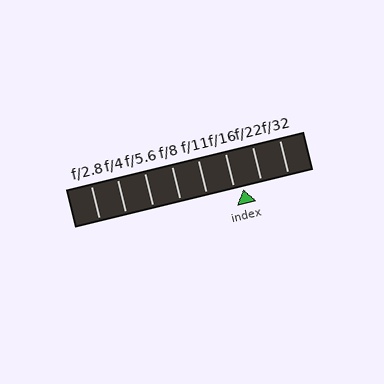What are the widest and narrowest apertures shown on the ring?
The widest aperture shown is f/2.8 and the narrowest is f/32.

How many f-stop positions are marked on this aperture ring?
There are 8 f-stop positions marked.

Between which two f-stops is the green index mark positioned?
The index mark is between f/16 and f/22.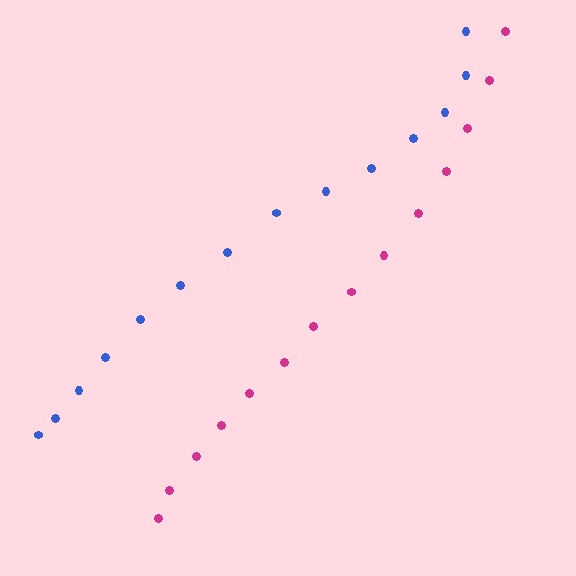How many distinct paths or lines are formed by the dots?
There are 2 distinct paths.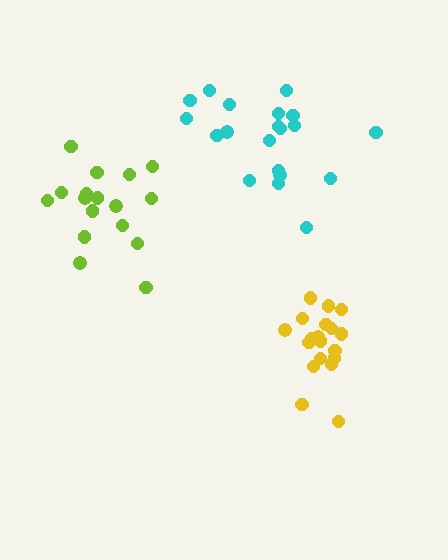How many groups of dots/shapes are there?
There are 3 groups.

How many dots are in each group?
Group 1: 17 dots, Group 2: 20 dots, Group 3: 19 dots (56 total).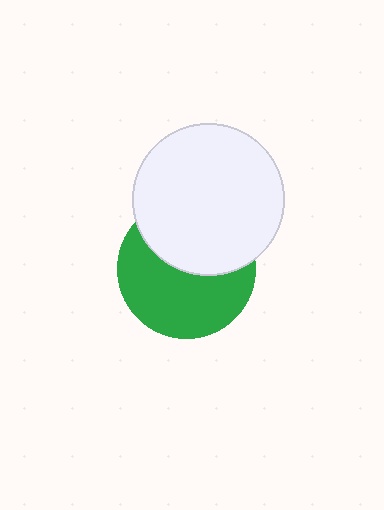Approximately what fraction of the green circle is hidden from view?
Roughly 43% of the green circle is hidden behind the white circle.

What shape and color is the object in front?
The object in front is a white circle.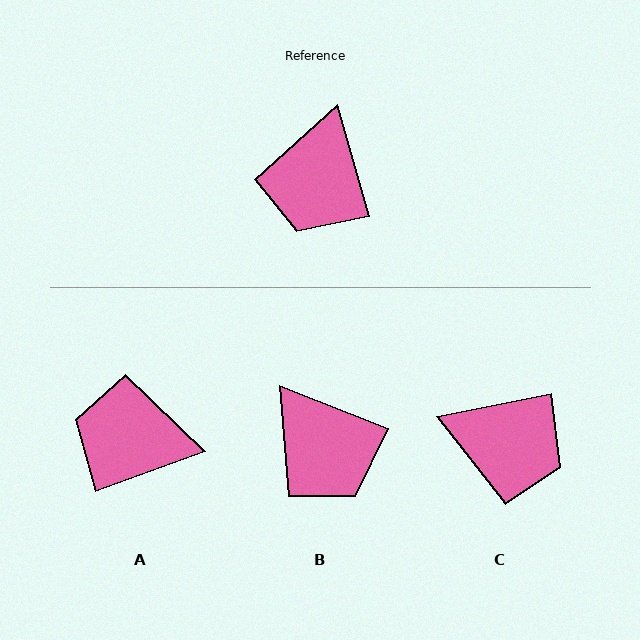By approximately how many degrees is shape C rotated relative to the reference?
Approximately 85 degrees counter-clockwise.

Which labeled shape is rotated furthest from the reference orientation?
A, about 86 degrees away.